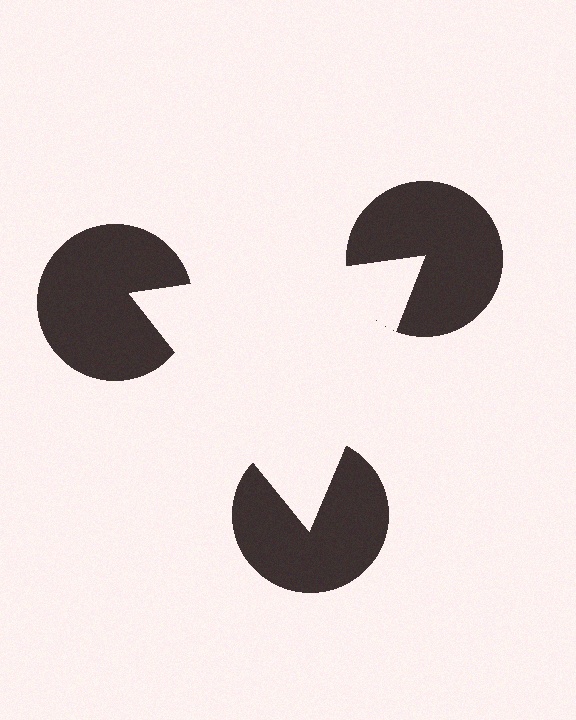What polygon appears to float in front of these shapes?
An illusory triangle — its edges are inferred from the aligned wedge cuts in the pac-man discs, not physically drawn.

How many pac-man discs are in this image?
There are 3 — one at each vertex of the illusory triangle.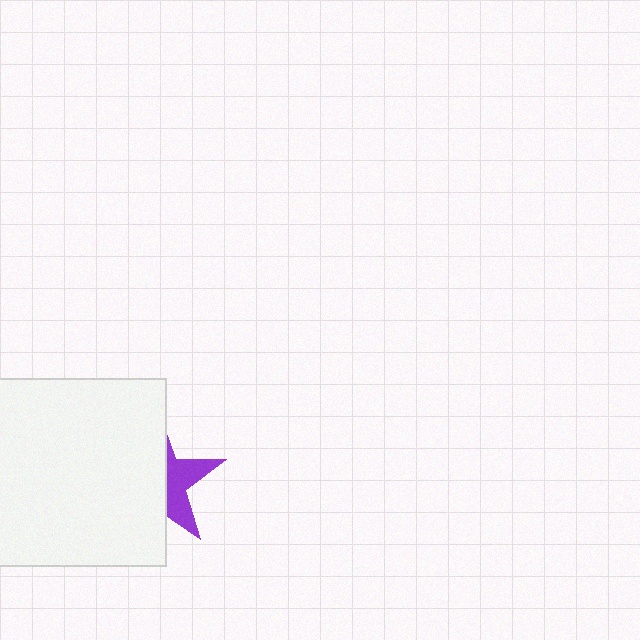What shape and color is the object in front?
The object in front is a white square.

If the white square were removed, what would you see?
You would see the complete purple star.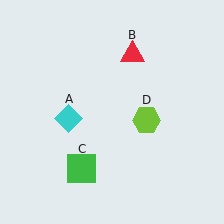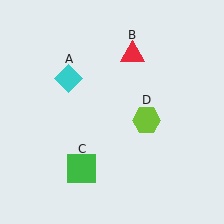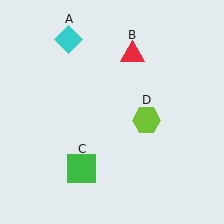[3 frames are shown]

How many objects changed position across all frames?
1 object changed position: cyan diamond (object A).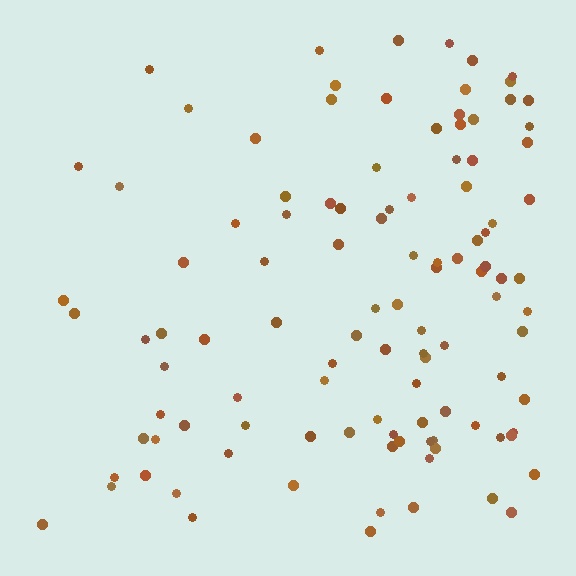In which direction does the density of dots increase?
From left to right, with the right side densest.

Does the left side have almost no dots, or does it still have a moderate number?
Still a moderate number, just noticeably fewer than the right.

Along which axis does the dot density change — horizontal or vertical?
Horizontal.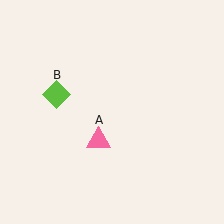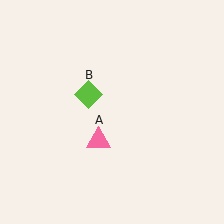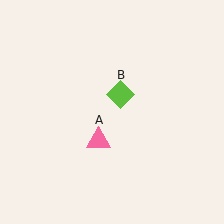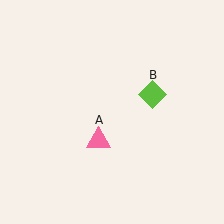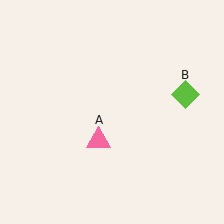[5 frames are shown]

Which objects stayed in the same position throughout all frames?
Pink triangle (object A) remained stationary.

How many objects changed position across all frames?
1 object changed position: lime diamond (object B).